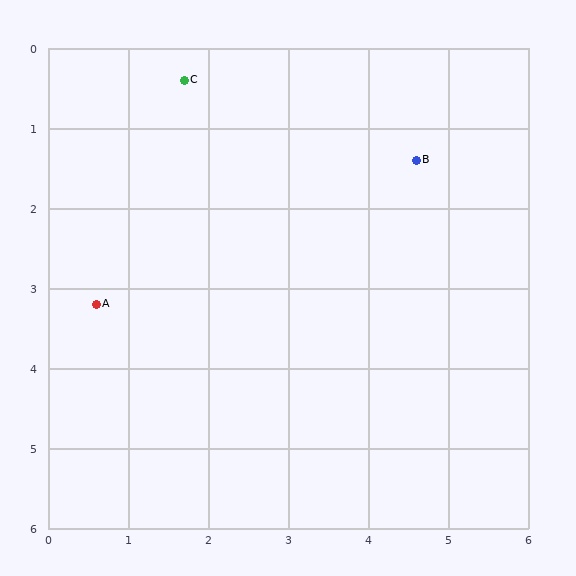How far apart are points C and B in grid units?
Points C and B are about 3.1 grid units apart.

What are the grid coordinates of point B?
Point B is at approximately (4.6, 1.4).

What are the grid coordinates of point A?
Point A is at approximately (0.6, 3.2).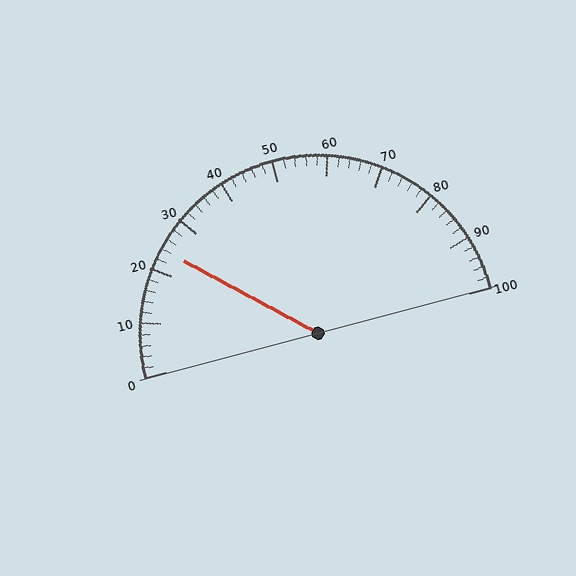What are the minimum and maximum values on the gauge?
The gauge ranges from 0 to 100.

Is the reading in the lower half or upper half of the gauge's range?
The reading is in the lower half of the range (0 to 100).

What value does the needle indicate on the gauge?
The needle indicates approximately 24.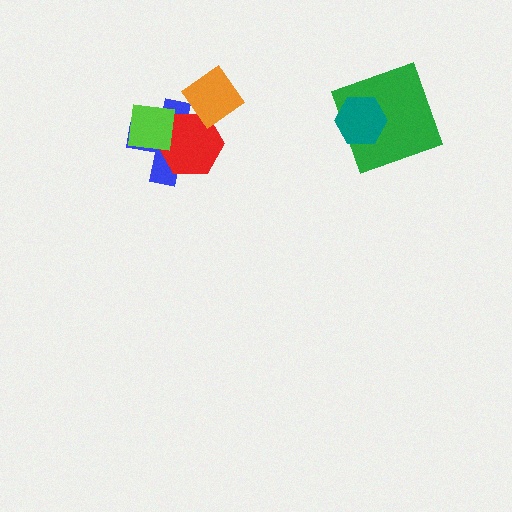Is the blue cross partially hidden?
Yes, it is partially covered by another shape.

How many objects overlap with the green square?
1 object overlaps with the green square.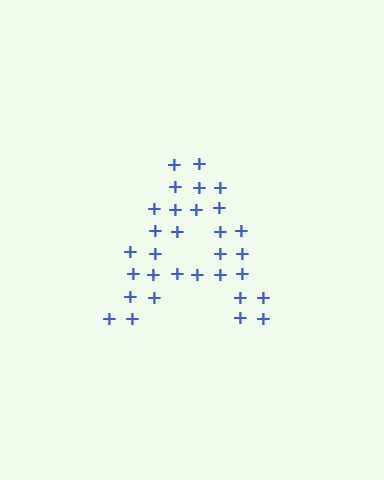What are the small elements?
The small elements are plus signs.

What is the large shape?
The large shape is the letter A.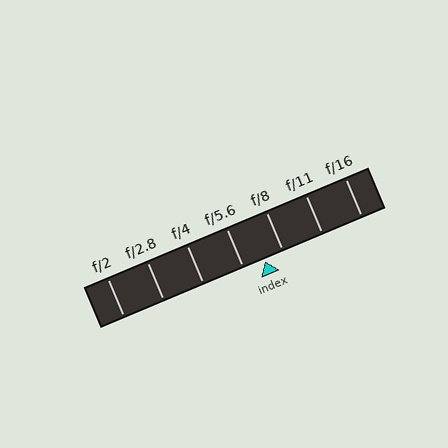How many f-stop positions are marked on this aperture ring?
There are 7 f-stop positions marked.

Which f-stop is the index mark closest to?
The index mark is closest to f/8.